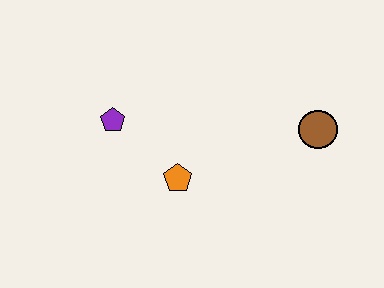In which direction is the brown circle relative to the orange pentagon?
The brown circle is to the right of the orange pentagon.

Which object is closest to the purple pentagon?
The orange pentagon is closest to the purple pentagon.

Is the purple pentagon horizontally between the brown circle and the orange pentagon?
No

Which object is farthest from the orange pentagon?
The brown circle is farthest from the orange pentagon.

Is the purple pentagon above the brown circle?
Yes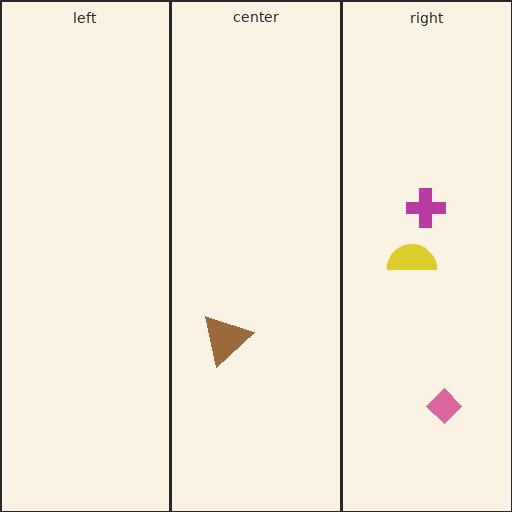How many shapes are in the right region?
3.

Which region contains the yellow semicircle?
The right region.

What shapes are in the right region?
The yellow semicircle, the magenta cross, the pink diamond.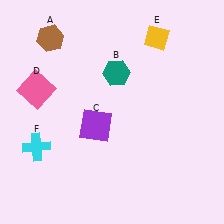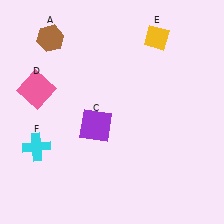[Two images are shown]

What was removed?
The teal hexagon (B) was removed in Image 2.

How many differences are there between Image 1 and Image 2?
There is 1 difference between the two images.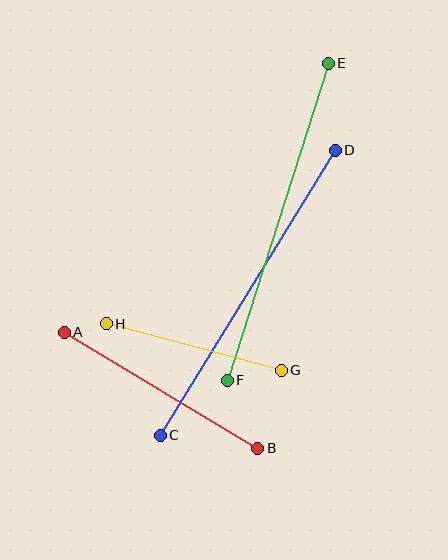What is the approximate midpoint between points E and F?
The midpoint is at approximately (278, 222) pixels.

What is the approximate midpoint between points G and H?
The midpoint is at approximately (194, 347) pixels.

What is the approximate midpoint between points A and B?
The midpoint is at approximately (161, 390) pixels.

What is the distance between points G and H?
The distance is approximately 181 pixels.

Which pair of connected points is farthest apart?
Points C and D are farthest apart.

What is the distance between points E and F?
The distance is approximately 333 pixels.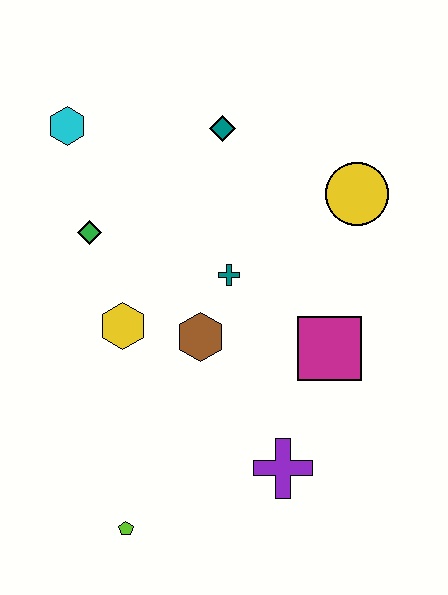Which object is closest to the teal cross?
The brown hexagon is closest to the teal cross.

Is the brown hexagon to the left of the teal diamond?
Yes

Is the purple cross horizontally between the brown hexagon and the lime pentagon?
No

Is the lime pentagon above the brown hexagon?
No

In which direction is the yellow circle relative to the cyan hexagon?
The yellow circle is to the right of the cyan hexagon.